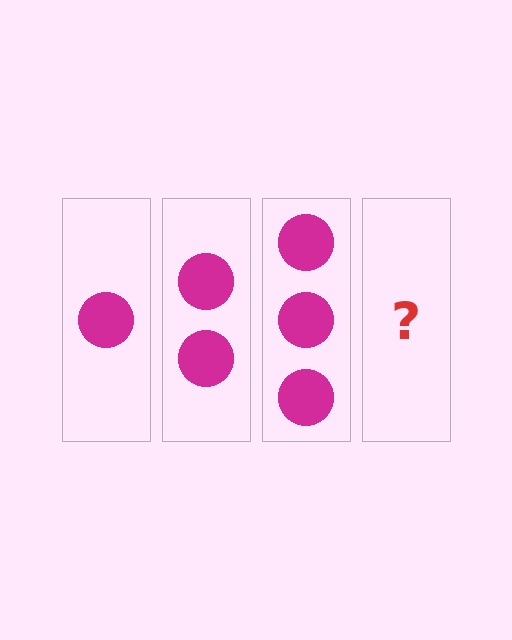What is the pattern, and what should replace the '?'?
The pattern is that each step adds one more circle. The '?' should be 4 circles.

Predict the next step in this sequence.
The next step is 4 circles.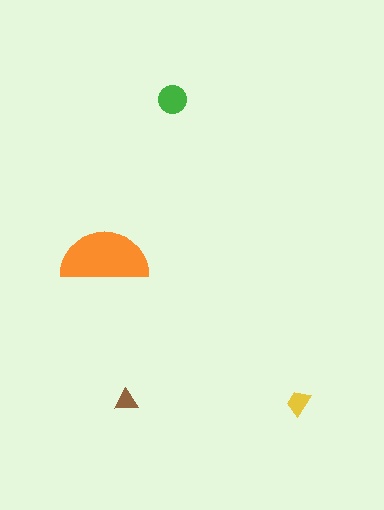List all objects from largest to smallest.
The orange semicircle, the green circle, the yellow trapezoid, the brown triangle.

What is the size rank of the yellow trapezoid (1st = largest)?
3rd.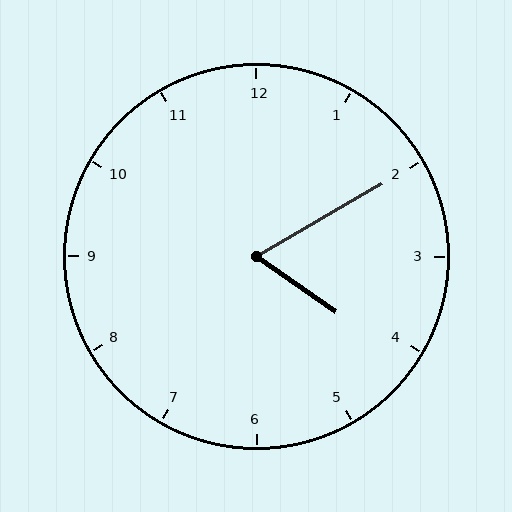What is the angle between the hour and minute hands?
Approximately 65 degrees.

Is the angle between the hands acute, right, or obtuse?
It is acute.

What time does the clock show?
4:10.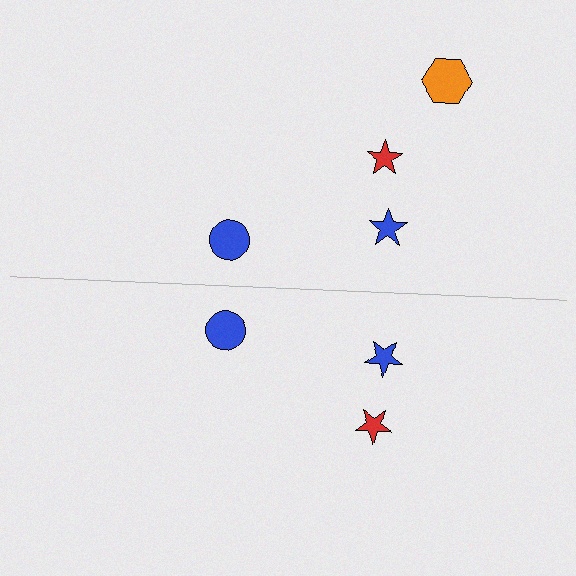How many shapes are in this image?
There are 7 shapes in this image.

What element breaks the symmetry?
A orange hexagon is missing from the bottom side.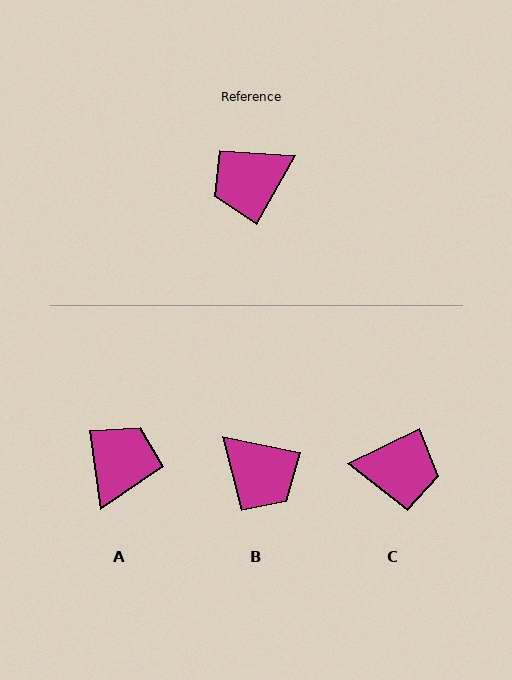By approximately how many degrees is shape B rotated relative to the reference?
Approximately 108 degrees counter-clockwise.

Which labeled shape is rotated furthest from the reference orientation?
C, about 145 degrees away.